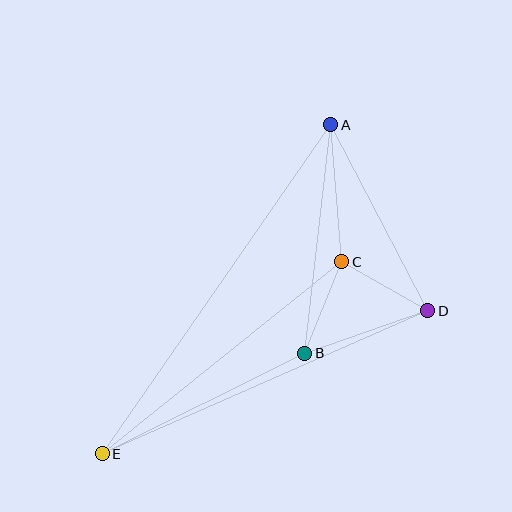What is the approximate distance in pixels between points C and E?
The distance between C and E is approximately 307 pixels.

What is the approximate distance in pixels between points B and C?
The distance between B and C is approximately 99 pixels.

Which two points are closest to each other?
Points C and D are closest to each other.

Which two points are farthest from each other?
Points A and E are farthest from each other.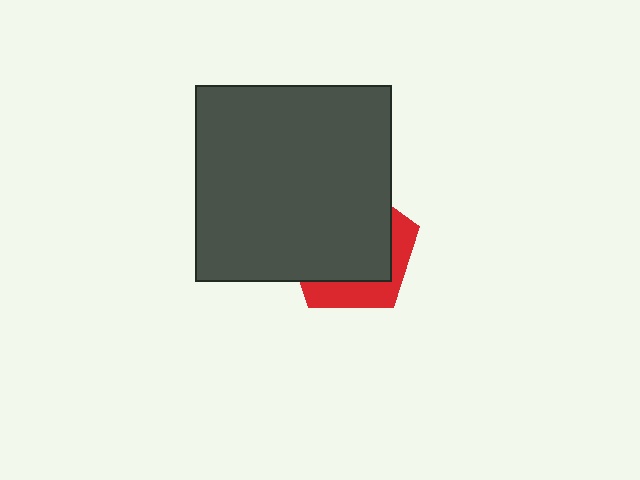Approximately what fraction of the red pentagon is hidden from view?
Roughly 70% of the red pentagon is hidden behind the dark gray square.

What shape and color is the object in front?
The object in front is a dark gray square.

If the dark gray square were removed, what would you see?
You would see the complete red pentagon.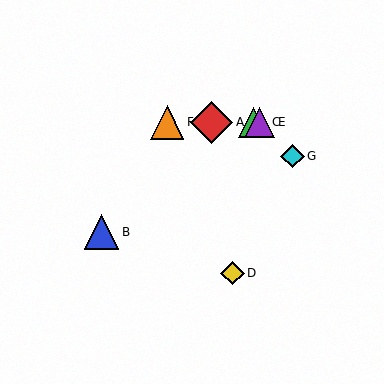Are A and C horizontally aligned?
Yes, both are at y≈122.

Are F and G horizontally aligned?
No, F is at y≈122 and G is at y≈156.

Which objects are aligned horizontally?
Objects A, C, E, F are aligned horizontally.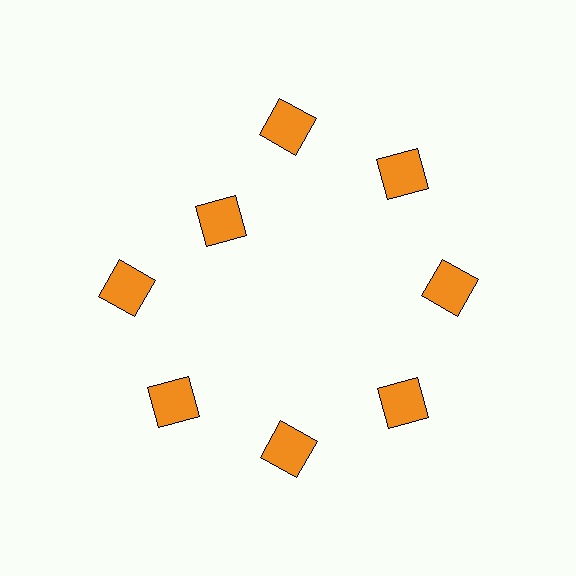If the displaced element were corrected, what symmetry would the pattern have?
It would have 8-fold rotational symmetry — the pattern would map onto itself every 45 degrees.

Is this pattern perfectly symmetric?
No. The 8 orange squares are arranged in a ring, but one element near the 10 o'clock position is pulled inward toward the center, breaking the 8-fold rotational symmetry.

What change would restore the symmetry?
The symmetry would be restored by moving it outward, back onto the ring so that all 8 squares sit at equal angles and equal distance from the center.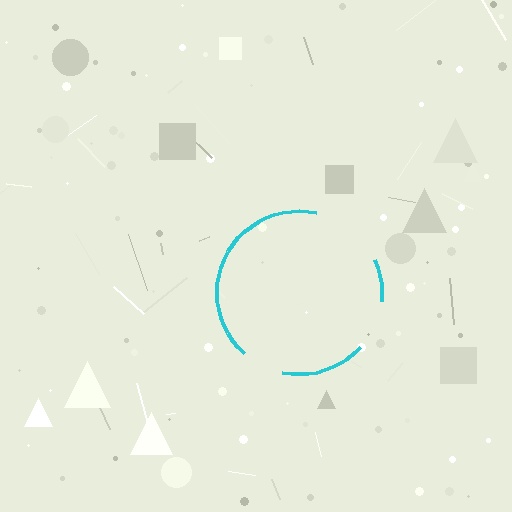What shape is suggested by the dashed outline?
The dashed outline suggests a circle.